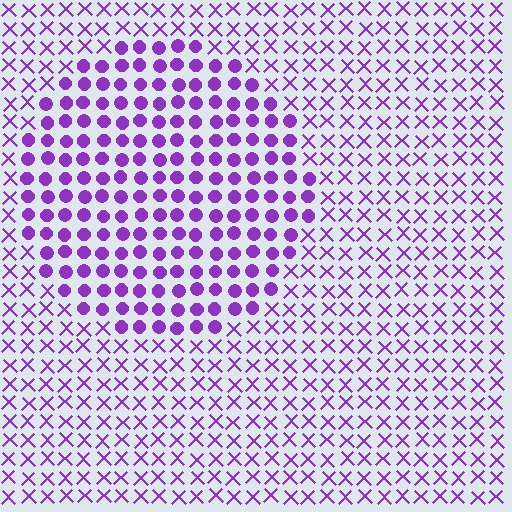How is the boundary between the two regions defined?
The boundary is defined by a change in element shape: circles inside vs. X marks outside. All elements share the same color and spacing.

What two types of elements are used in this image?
The image uses circles inside the circle region and X marks outside it.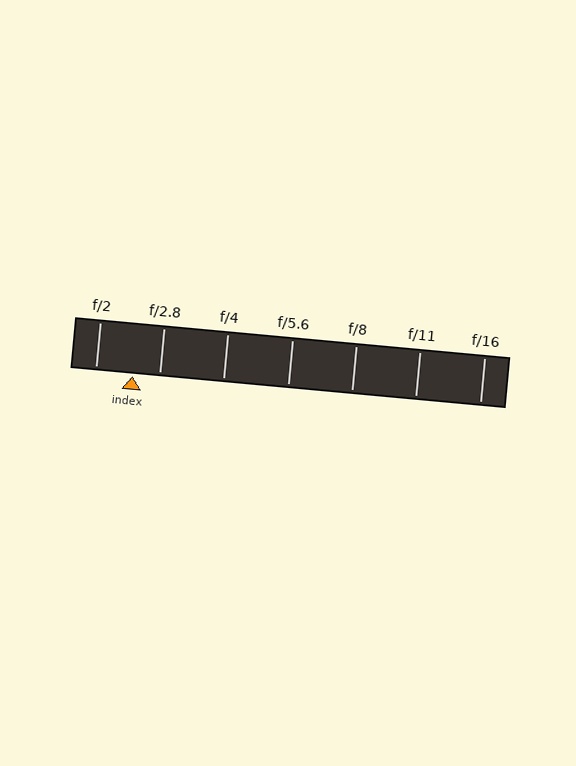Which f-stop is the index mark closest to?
The index mark is closest to f/2.8.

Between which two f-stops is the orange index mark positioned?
The index mark is between f/2 and f/2.8.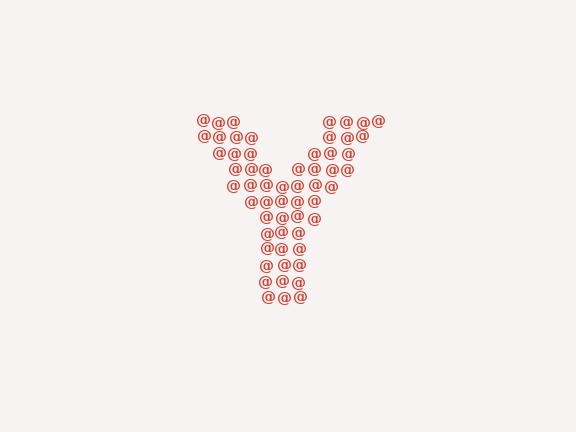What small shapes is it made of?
It is made of small at signs.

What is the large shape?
The large shape is the letter Y.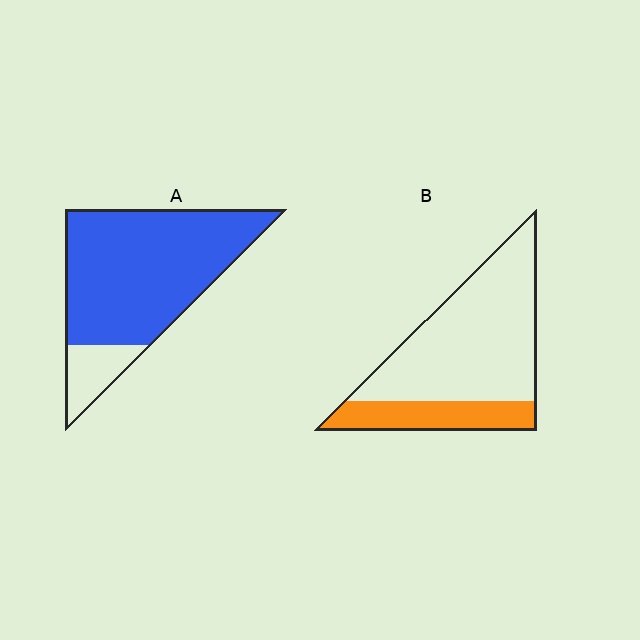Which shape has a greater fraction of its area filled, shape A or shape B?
Shape A.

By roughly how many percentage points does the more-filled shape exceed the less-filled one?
By roughly 60 percentage points (A over B).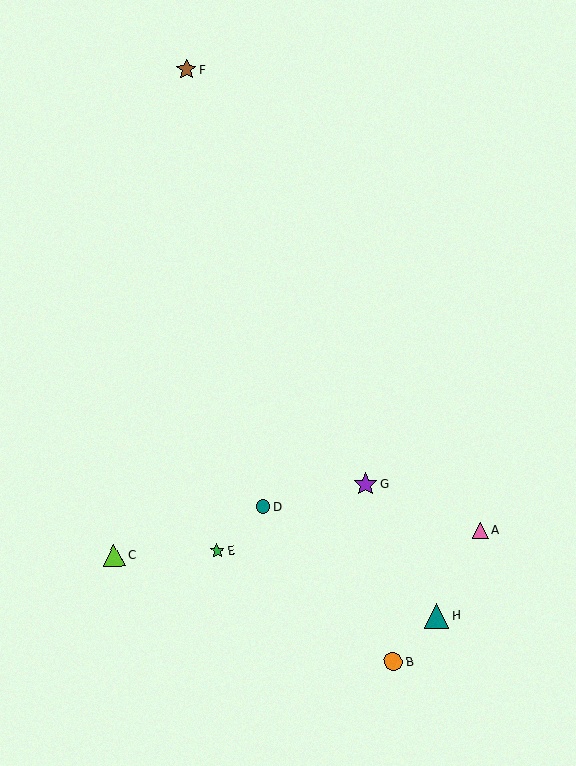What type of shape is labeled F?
Shape F is a brown star.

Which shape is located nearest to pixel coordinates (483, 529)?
The pink triangle (labeled A) at (481, 531) is nearest to that location.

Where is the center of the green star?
The center of the green star is at (217, 551).